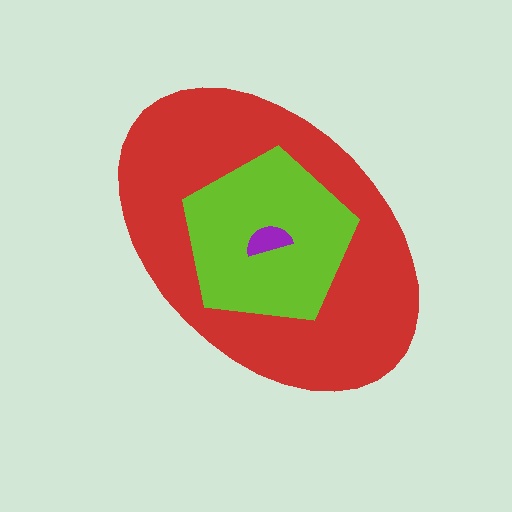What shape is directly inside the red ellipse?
The lime pentagon.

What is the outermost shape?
The red ellipse.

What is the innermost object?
The purple semicircle.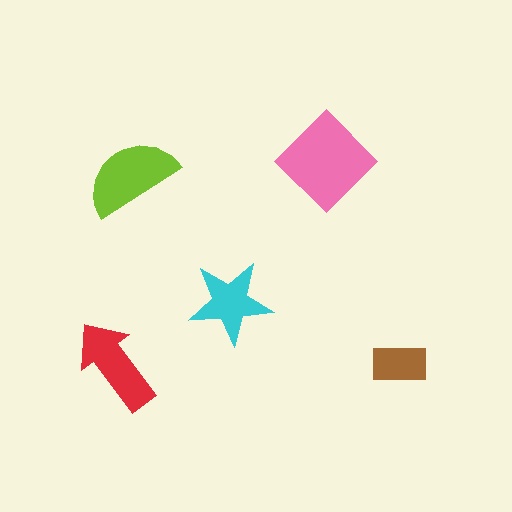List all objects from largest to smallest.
The pink diamond, the lime semicircle, the red arrow, the cyan star, the brown rectangle.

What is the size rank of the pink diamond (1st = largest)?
1st.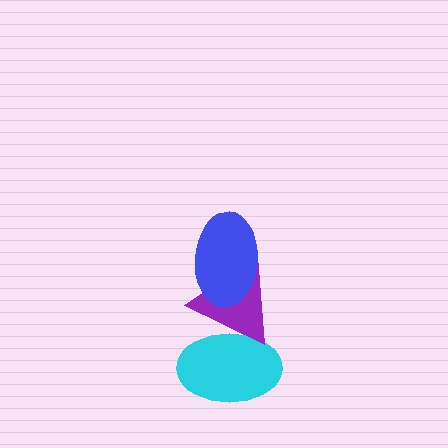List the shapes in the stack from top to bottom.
From top to bottom: the blue ellipse, the purple triangle, the cyan ellipse.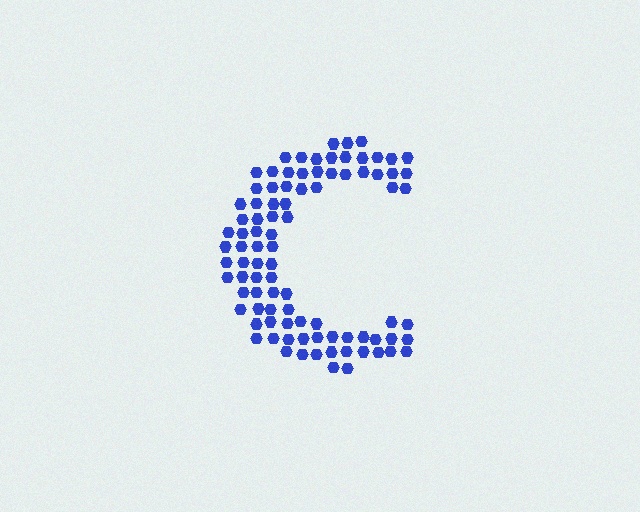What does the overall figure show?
The overall figure shows the letter C.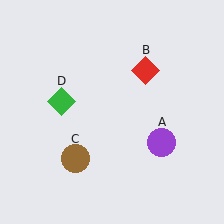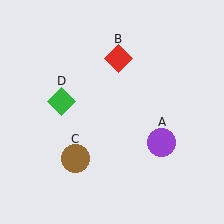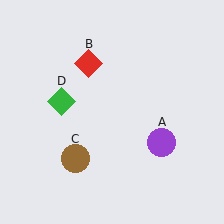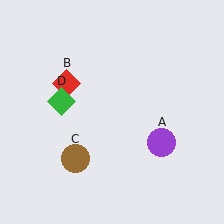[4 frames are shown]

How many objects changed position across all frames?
1 object changed position: red diamond (object B).